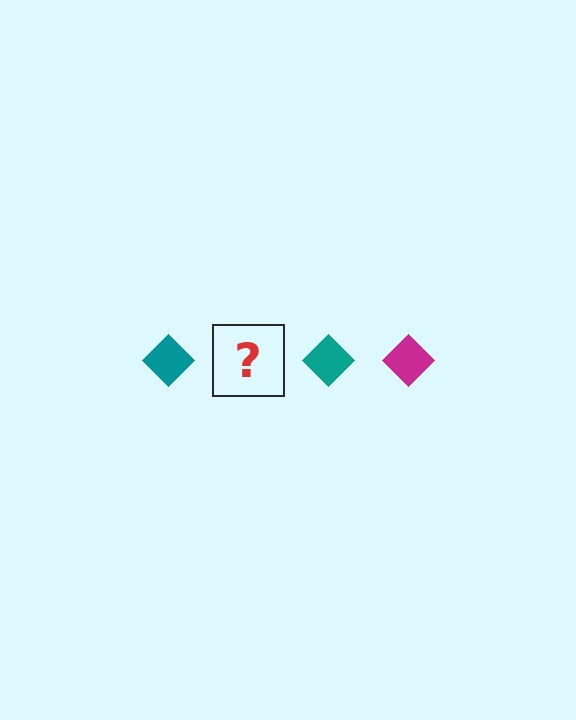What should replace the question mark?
The question mark should be replaced with a magenta diamond.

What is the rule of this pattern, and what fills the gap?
The rule is that the pattern cycles through teal, magenta diamonds. The gap should be filled with a magenta diamond.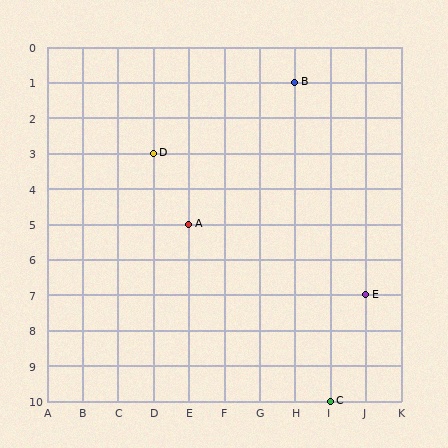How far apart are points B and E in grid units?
Points B and E are 2 columns and 6 rows apart (about 6.3 grid units diagonally).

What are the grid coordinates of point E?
Point E is at grid coordinates (J, 7).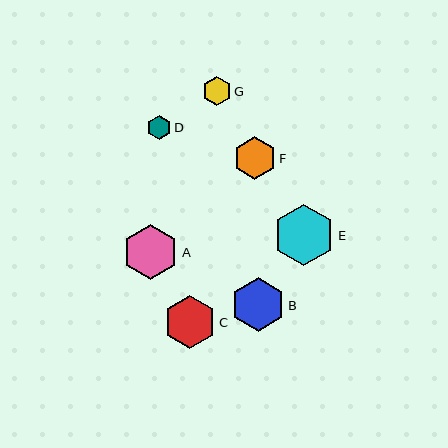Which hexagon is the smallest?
Hexagon D is the smallest with a size of approximately 24 pixels.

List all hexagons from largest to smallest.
From largest to smallest: E, A, B, C, F, G, D.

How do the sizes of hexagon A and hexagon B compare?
Hexagon A and hexagon B are approximately the same size.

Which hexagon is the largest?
Hexagon E is the largest with a size of approximately 62 pixels.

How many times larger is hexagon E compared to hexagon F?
Hexagon E is approximately 1.4 times the size of hexagon F.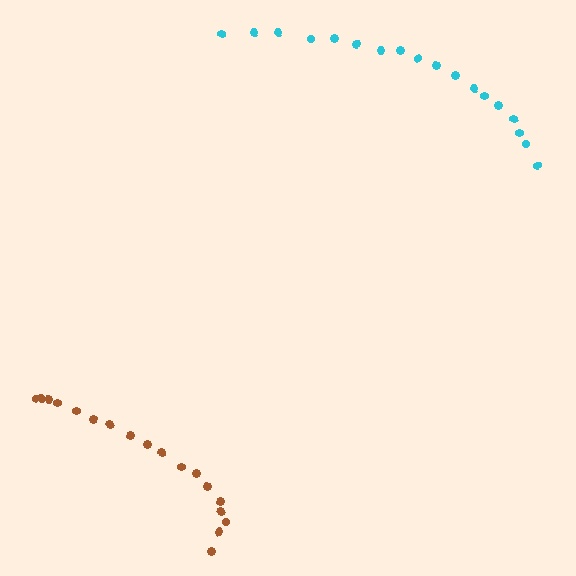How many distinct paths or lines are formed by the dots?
There are 2 distinct paths.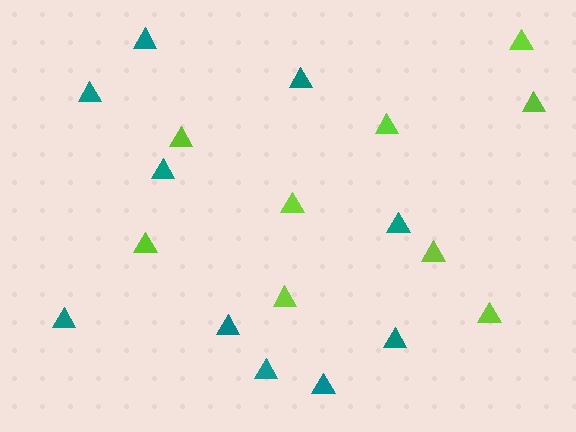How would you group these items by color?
There are 2 groups: one group of teal triangles (10) and one group of lime triangles (9).